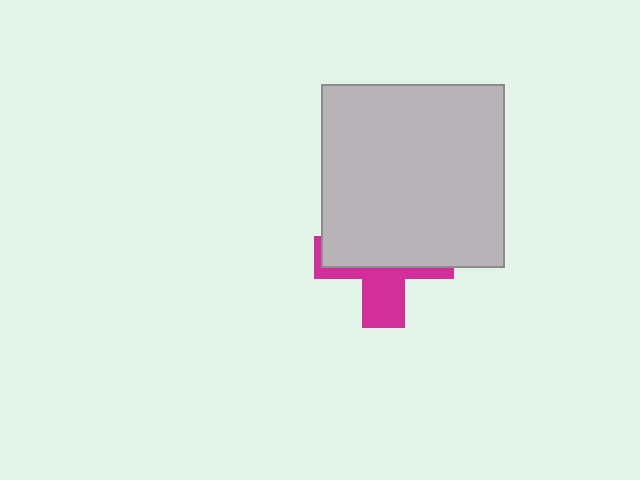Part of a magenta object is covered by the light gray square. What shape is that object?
It is a cross.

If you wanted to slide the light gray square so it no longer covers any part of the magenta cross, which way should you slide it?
Slide it up — that is the most direct way to separate the two shapes.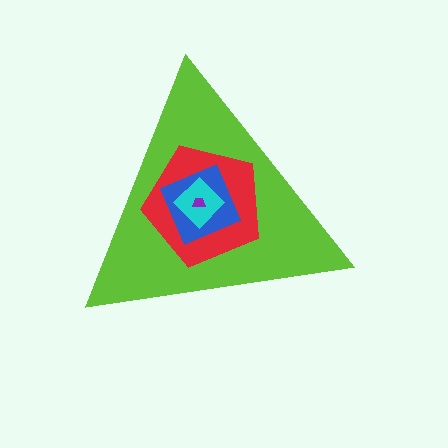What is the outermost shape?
The lime triangle.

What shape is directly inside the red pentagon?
The blue square.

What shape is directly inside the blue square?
The cyan diamond.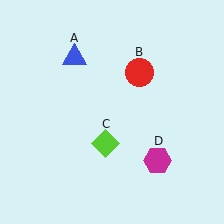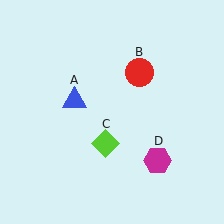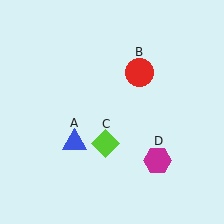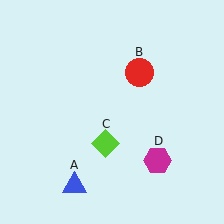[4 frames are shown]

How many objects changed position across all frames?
1 object changed position: blue triangle (object A).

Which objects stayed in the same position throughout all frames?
Red circle (object B) and lime diamond (object C) and magenta hexagon (object D) remained stationary.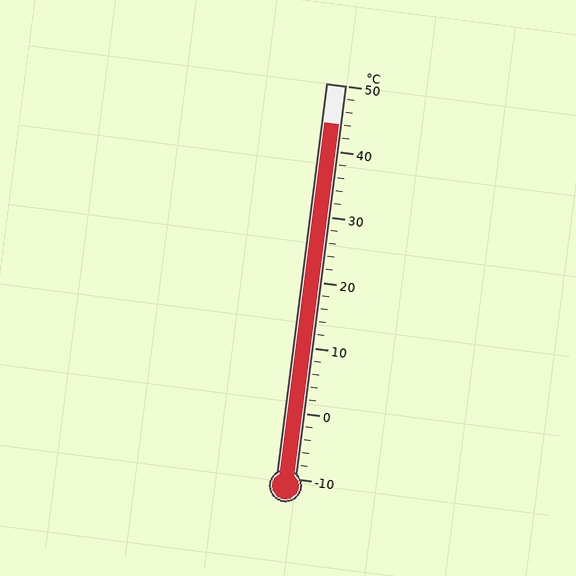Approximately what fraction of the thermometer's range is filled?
The thermometer is filled to approximately 90% of its range.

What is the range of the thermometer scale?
The thermometer scale ranges from -10°C to 50°C.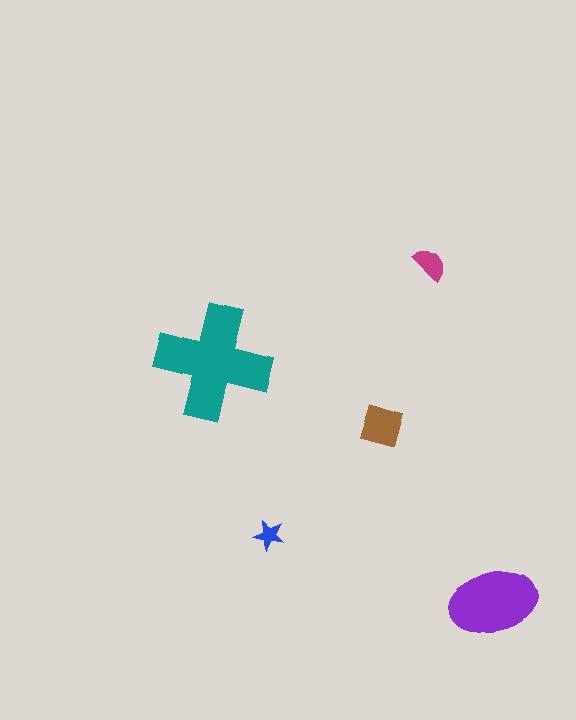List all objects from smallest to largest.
The blue star, the magenta semicircle, the brown diamond, the purple ellipse, the teal cross.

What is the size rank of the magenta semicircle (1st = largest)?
4th.